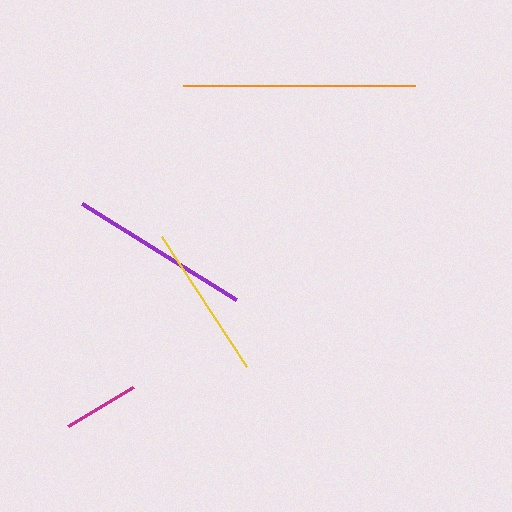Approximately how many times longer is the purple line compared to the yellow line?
The purple line is approximately 1.2 times the length of the yellow line.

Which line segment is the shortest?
The magenta line is the shortest at approximately 76 pixels.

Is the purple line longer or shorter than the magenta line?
The purple line is longer than the magenta line.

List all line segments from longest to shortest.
From longest to shortest: orange, purple, yellow, magenta.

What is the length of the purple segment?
The purple segment is approximately 181 pixels long.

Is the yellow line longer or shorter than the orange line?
The orange line is longer than the yellow line.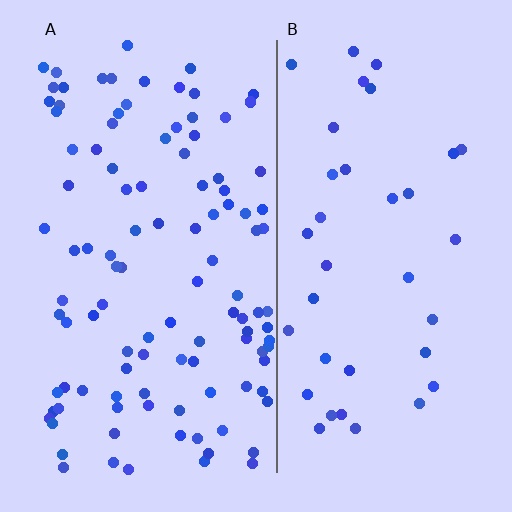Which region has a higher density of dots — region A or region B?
A (the left).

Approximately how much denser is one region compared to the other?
Approximately 2.9× — region A over region B.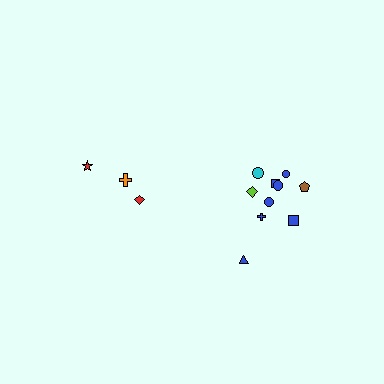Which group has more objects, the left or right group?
The right group.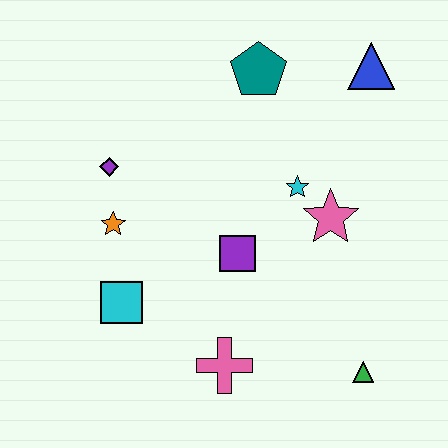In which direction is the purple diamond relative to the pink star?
The purple diamond is to the left of the pink star.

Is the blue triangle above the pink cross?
Yes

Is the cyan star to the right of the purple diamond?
Yes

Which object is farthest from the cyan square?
The blue triangle is farthest from the cyan square.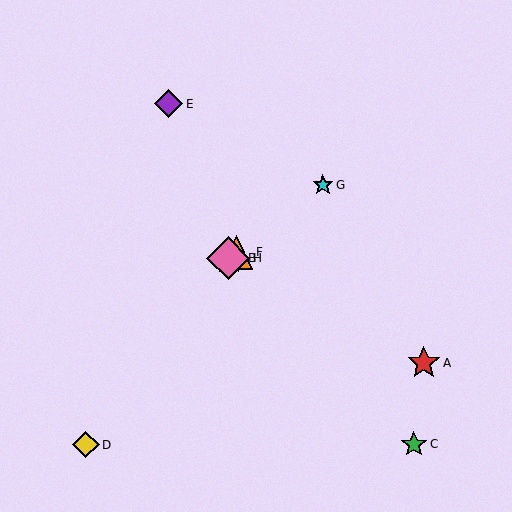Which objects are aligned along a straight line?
Objects B, F, G, H are aligned along a straight line.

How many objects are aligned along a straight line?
4 objects (B, F, G, H) are aligned along a straight line.